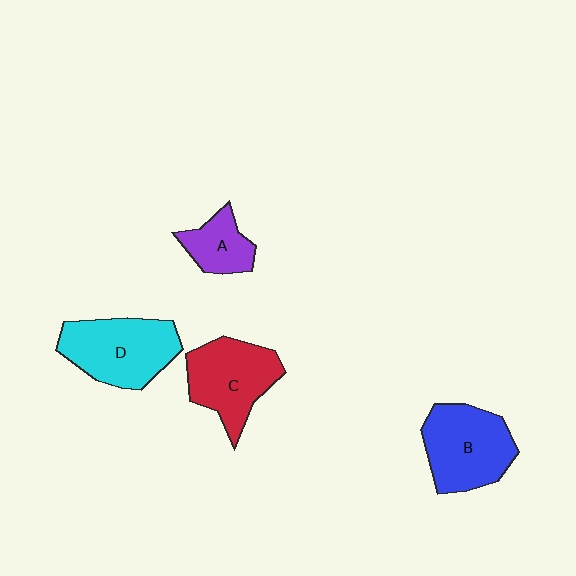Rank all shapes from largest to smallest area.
From largest to smallest: D (cyan), B (blue), C (red), A (purple).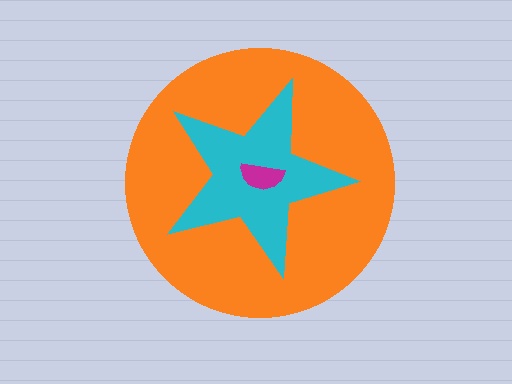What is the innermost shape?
The magenta semicircle.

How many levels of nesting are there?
3.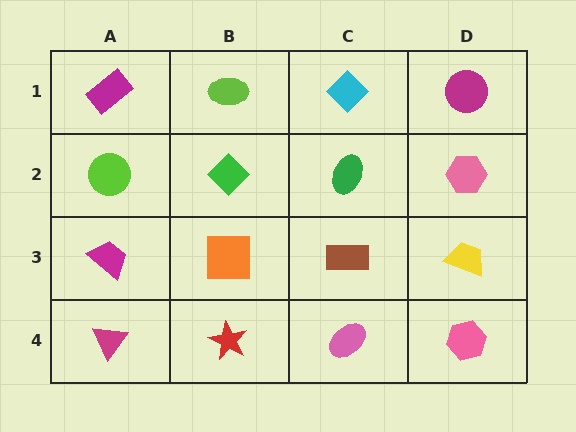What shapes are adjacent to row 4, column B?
An orange square (row 3, column B), a magenta triangle (row 4, column A), a pink ellipse (row 4, column C).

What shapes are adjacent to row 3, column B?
A green diamond (row 2, column B), a red star (row 4, column B), a magenta trapezoid (row 3, column A), a brown rectangle (row 3, column C).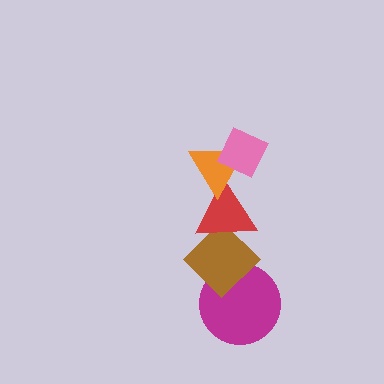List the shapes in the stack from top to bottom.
From top to bottom: the pink diamond, the orange triangle, the red triangle, the brown diamond, the magenta circle.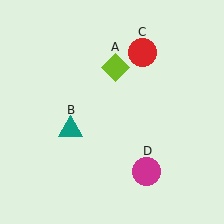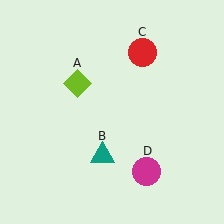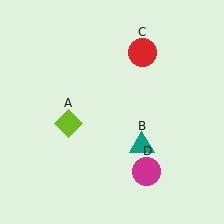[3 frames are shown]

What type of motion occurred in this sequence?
The lime diamond (object A), teal triangle (object B) rotated counterclockwise around the center of the scene.